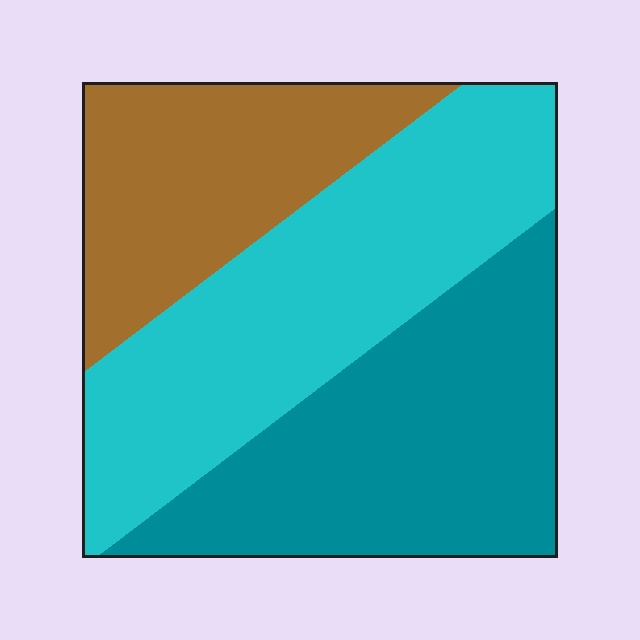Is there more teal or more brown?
Teal.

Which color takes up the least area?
Brown, at roughly 25%.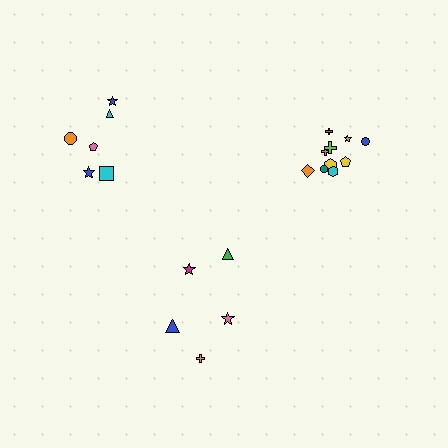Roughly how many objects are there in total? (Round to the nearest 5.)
Roughly 20 objects in total.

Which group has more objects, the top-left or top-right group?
The top-right group.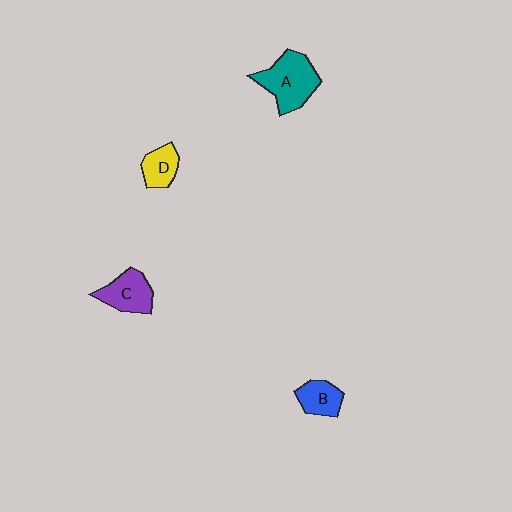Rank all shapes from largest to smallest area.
From largest to smallest: A (teal), C (purple), B (blue), D (yellow).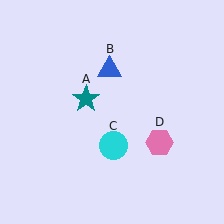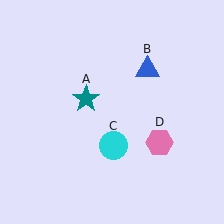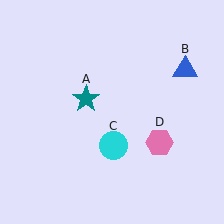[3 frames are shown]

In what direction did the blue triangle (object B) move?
The blue triangle (object B) moved right.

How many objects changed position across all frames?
1 object changed position: blue triangle (object B).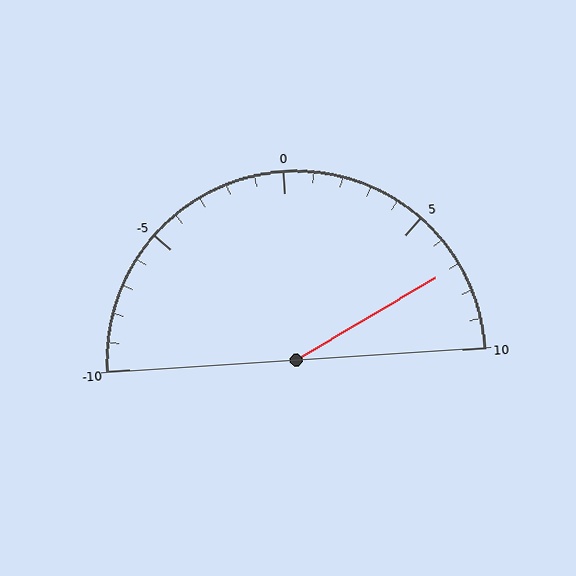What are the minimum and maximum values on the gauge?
The gauge ranges from -10 to 10.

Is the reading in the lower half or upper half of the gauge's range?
The reading is in the upper half of the range (-10 to 10).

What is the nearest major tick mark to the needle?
The nearest major tick mark is 5.